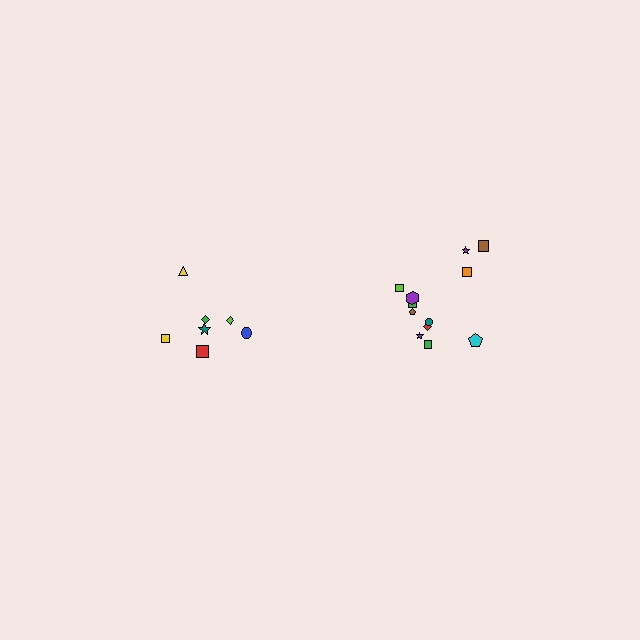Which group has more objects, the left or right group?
The right group.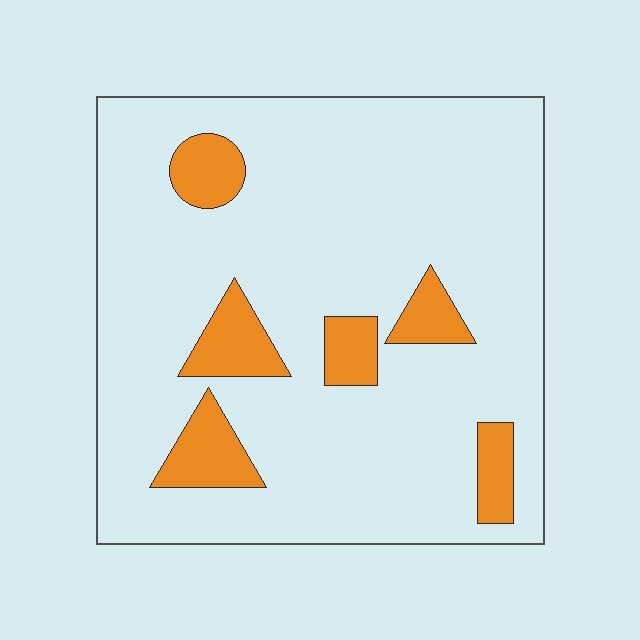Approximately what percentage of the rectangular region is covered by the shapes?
Approximately 15%.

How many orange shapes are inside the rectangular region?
6.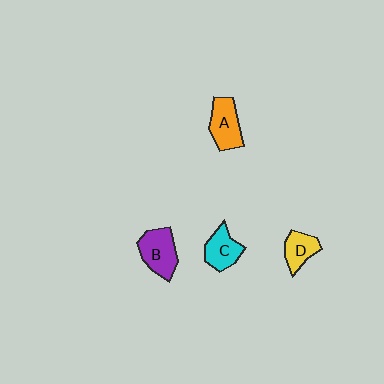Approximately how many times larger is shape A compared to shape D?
Approximately 1.3 times.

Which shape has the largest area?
Shape B (purple).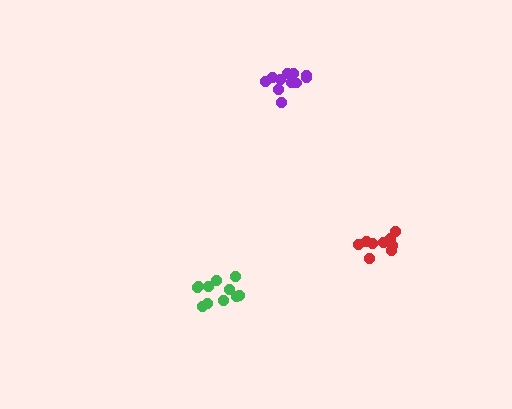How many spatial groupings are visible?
There are 3 spatial groupings.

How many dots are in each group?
Group 1: 12 dots, Group 2: 11 dots, Group 3: 11 dots (34 total).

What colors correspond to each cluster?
The clusters are colored: purple, red, green.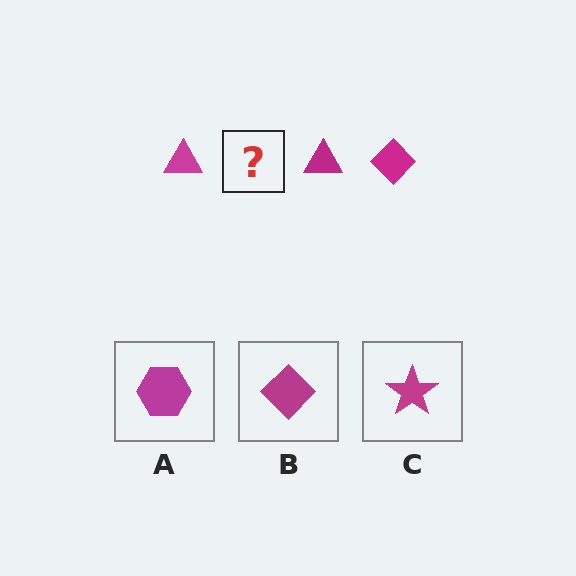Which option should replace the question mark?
Option B.